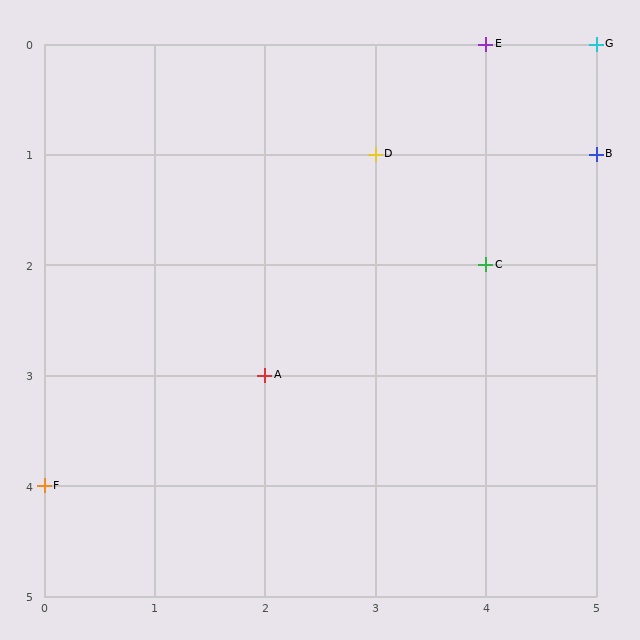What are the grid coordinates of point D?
Point D is at grid coordinates (3, 1).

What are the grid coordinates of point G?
Point G is at grid coordinates (5, 0).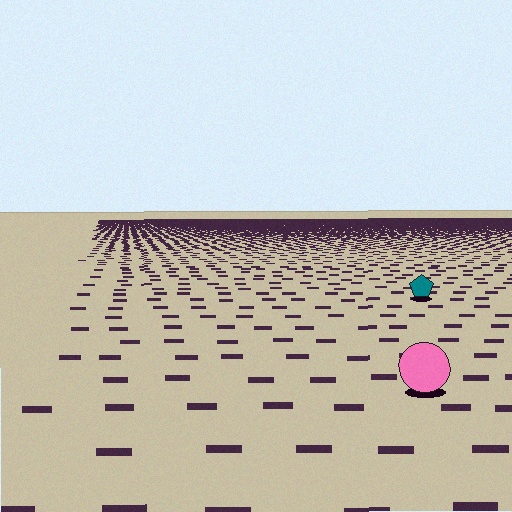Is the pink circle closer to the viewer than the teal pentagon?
Yes. The pink circle is closer — you can tell from the texture gradient: the ground texture is coarser near it.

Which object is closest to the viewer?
The pink circle is closest. The texture marks near it are larger and more spread out.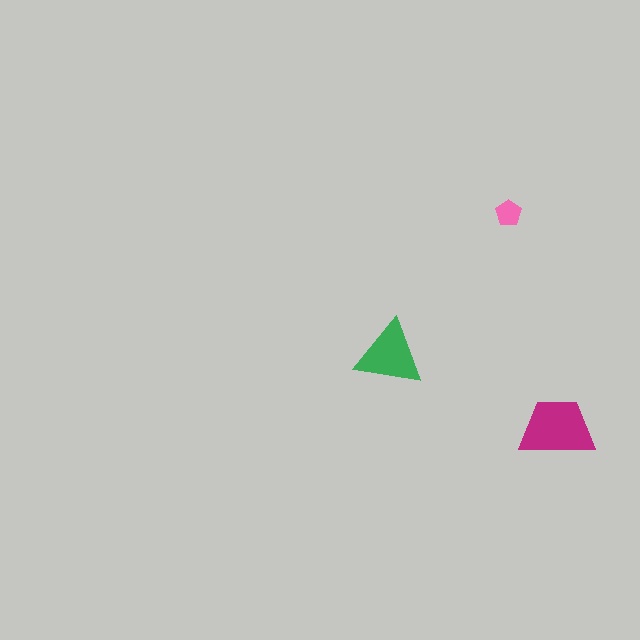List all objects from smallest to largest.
The pink pentagon, the green triangle, the magenta trapezoid.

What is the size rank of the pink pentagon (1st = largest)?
3rd.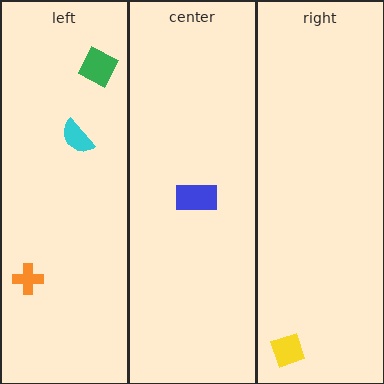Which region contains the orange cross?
The left region.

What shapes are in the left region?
The cyan semicircle, the green diamond, the orange cross.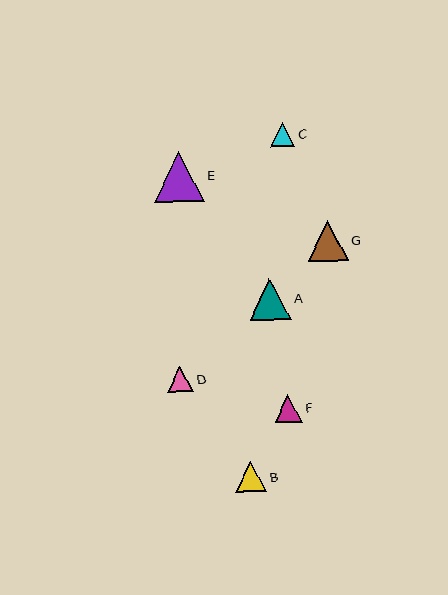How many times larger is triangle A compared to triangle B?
Triangle A is approximately 1.4 times the size of triangle B.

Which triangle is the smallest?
Triangle C is the smallest with a size of approximately 24 pixels.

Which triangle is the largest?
Triangle E is the largest with a size of approximately 51 pixels.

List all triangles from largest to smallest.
From largest to smallest: E, A, G, B, F, D, C.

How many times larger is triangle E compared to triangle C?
Triangle E is approximately 2.1 times the size of triangle C.